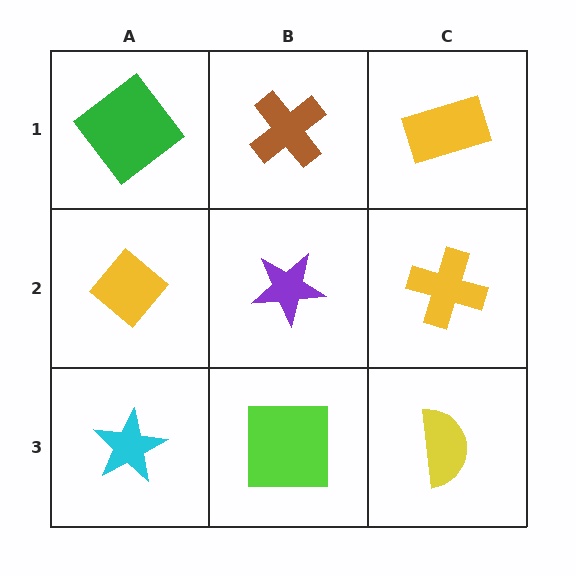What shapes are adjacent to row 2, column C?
A yellow rectangle (row 1, column C), a yellow semicircle (row 3, column C), a purple star (row 2, column B).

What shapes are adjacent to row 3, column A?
A yellow diamond (row 2, column A), a lime square (row 3, column B).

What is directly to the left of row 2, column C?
A purple star.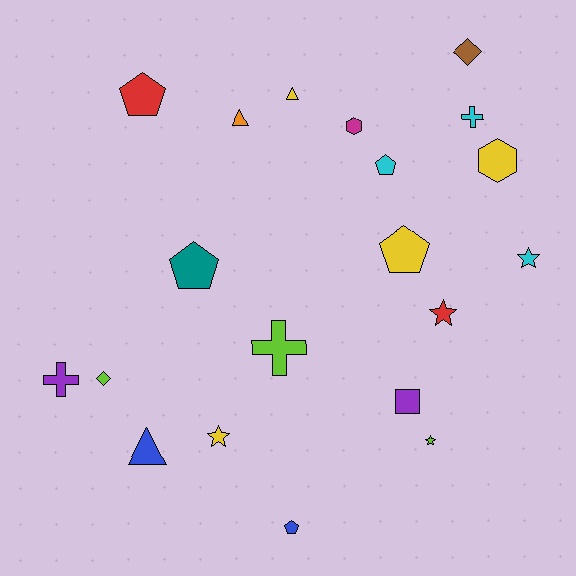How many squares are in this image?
There is 1 square.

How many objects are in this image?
There are 20 objects.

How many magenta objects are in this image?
There is 1 magenta object.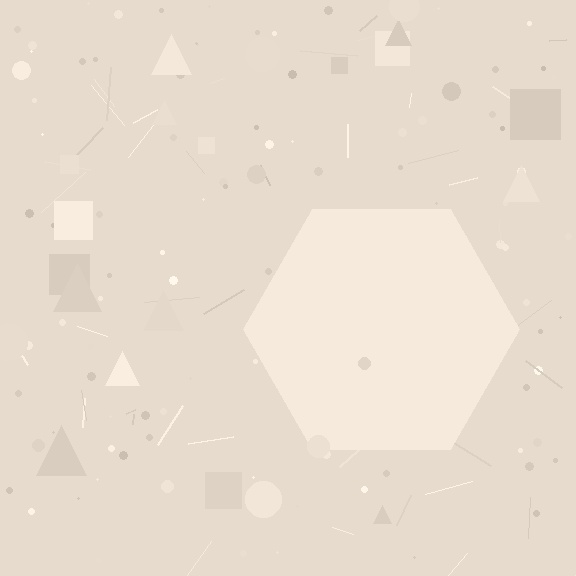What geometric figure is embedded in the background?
A hexagon is embedded in the background.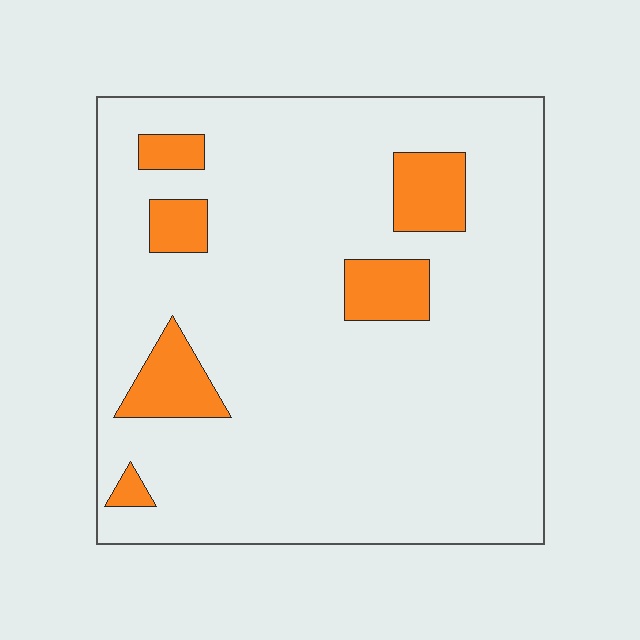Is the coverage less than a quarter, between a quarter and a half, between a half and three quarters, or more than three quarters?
Less than a quarter.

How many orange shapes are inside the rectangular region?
6.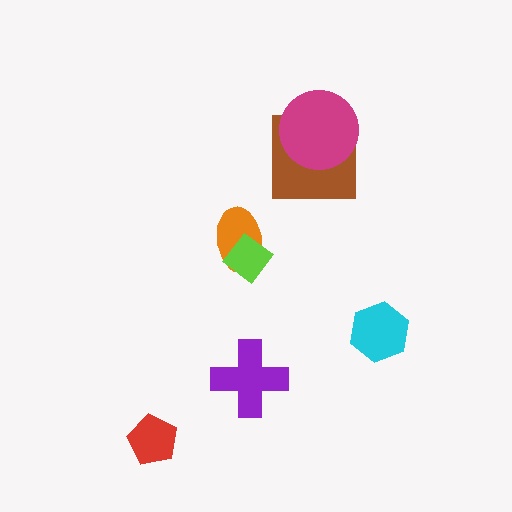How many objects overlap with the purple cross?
0 objects overlap with the purple cross.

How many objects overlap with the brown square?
1 object overlaps with the brown square.